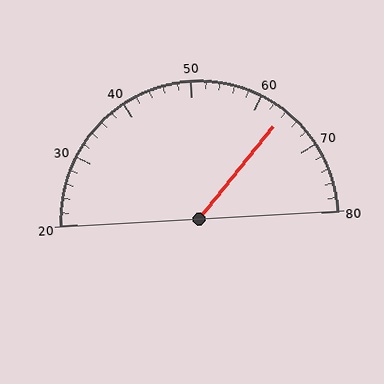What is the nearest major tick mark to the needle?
The nearest major tick mark is 60.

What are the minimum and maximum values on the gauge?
The gauge ranges from 20 to 80.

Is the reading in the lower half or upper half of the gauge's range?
The reading is in the upper half of the range (20 to 80).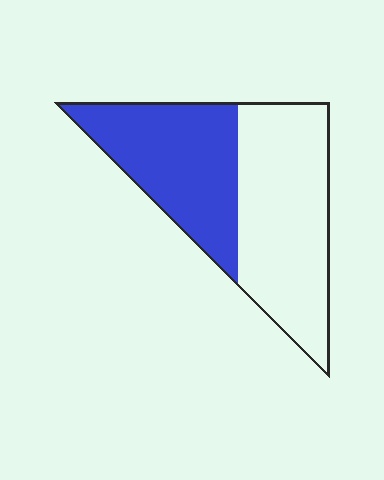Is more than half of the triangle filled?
No.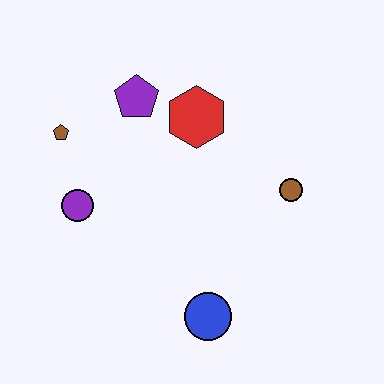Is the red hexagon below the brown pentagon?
No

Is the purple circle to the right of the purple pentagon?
No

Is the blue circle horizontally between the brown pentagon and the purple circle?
No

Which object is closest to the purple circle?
The brown pentagon is closest to the purple circle.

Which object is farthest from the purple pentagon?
The blue circle is farthest from the purple pentagon.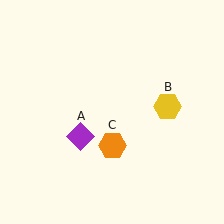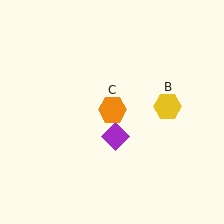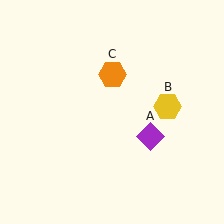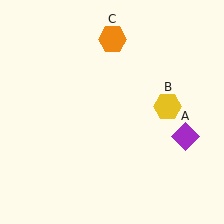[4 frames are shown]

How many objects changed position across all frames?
2 objects changed position: purple diamond (object A), orange hexagon (object C).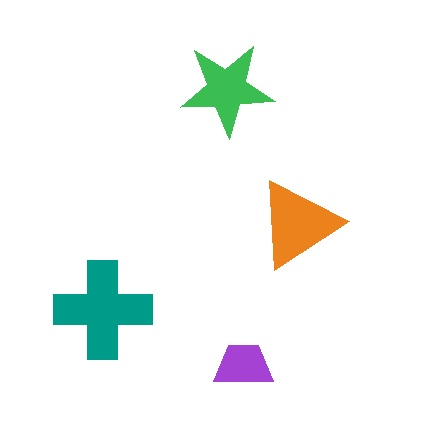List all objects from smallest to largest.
The purple trapezoid, the green star, the orange triangle, the teal cross.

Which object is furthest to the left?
The teal cross is leftmost.